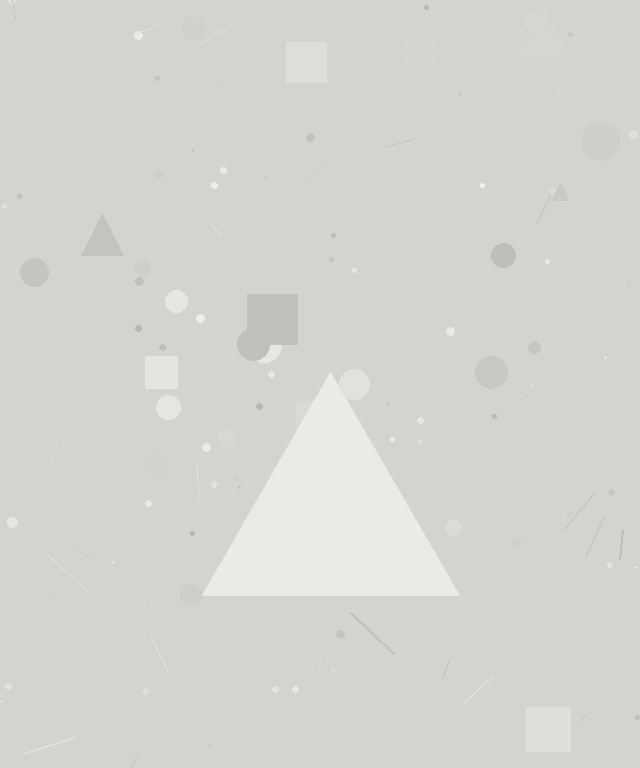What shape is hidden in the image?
A triangle is hidden in the image.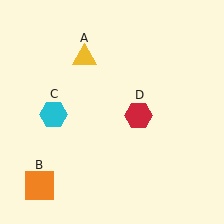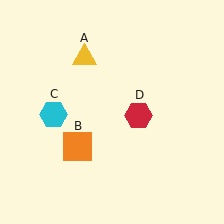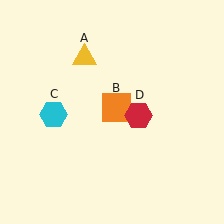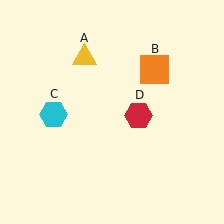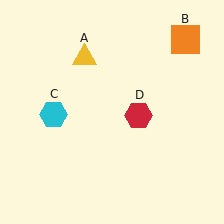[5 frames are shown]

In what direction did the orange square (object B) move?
The orange square (object B) moved up and to the right.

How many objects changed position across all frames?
1 object changed position: orange square (object B).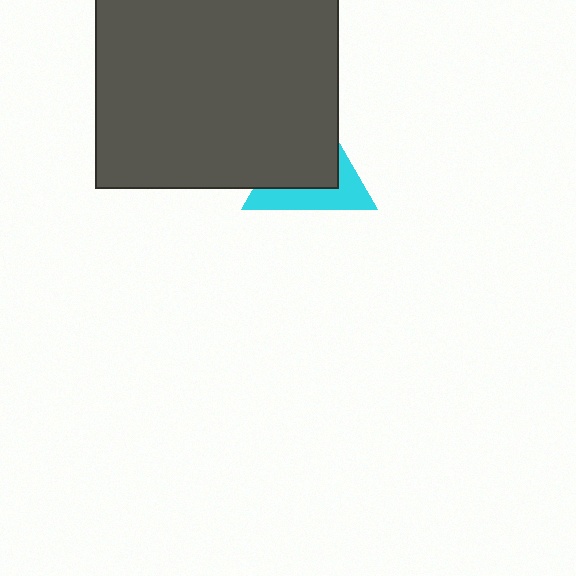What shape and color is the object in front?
The object in front is a dark gray square.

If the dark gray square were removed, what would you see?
You would see the complete cyan triangle.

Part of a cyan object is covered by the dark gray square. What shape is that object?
It is a triangle.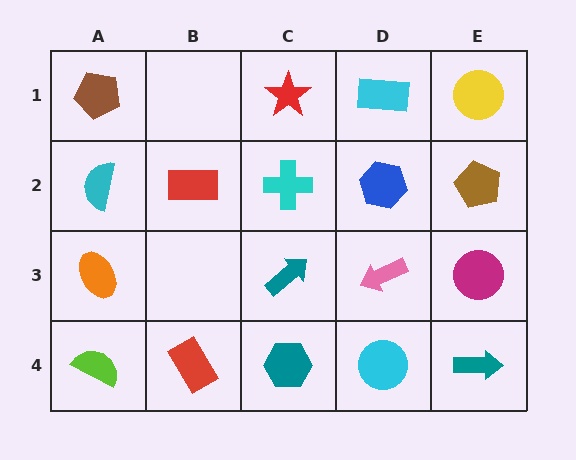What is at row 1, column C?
A red star.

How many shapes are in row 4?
5 shapes.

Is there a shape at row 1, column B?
No, that cell is empty.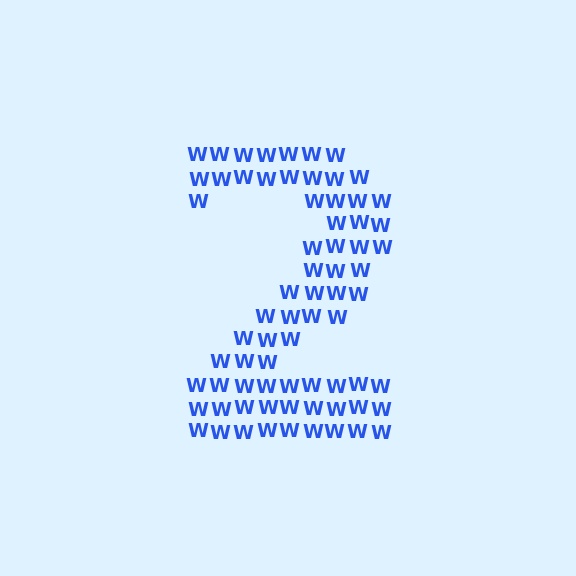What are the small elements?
The small elements are letter W's.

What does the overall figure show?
The overall figure shows the digit 2.